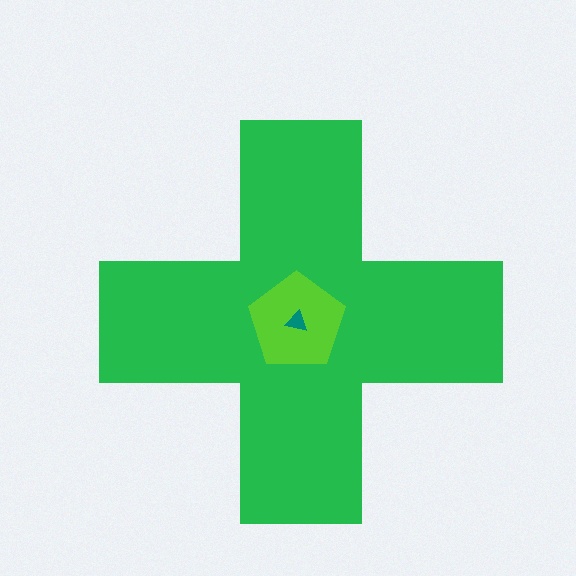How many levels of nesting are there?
3.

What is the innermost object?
The teal triangle.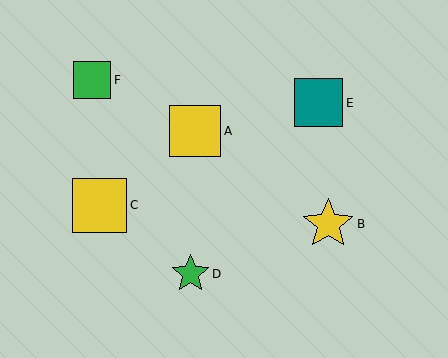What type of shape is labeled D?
Shape D is a green star.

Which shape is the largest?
The yellow square (labeled C) is the largest.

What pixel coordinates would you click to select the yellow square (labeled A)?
Click at (195, 131) to select the yellow square A.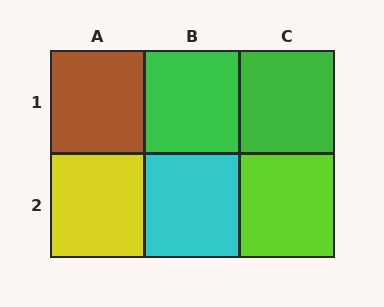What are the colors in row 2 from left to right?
Yellow, cyan, lime.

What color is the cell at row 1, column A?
Brown.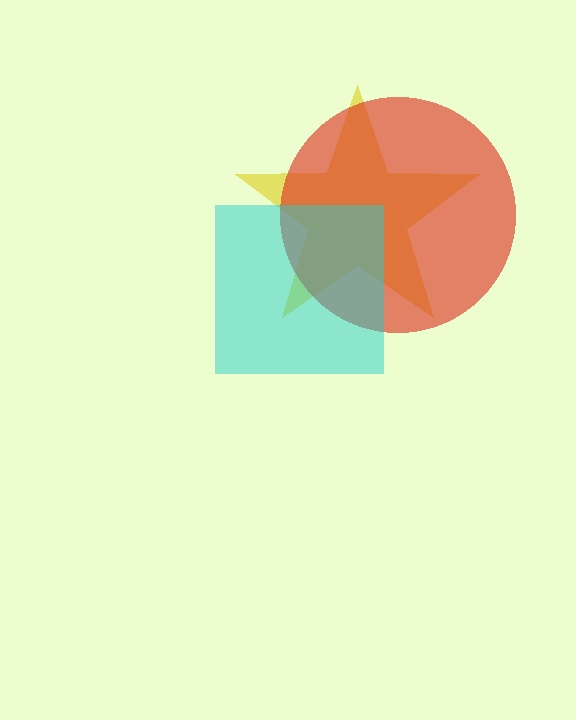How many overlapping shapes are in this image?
There are 3 overlapping shapes in the image.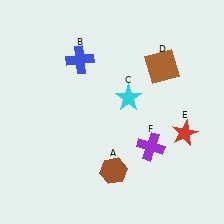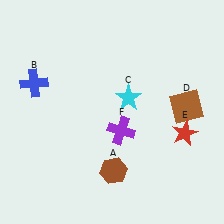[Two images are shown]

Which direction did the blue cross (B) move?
The blue cross (B) moved left.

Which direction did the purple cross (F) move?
The purple cross (F) moved left.